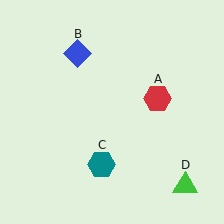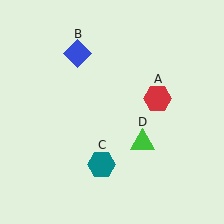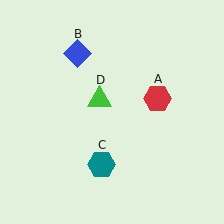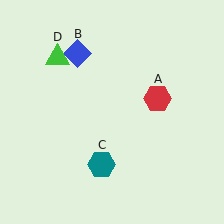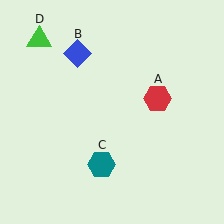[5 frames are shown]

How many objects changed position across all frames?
1 object changed position: green triangle (object D).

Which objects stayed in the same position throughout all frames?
Red hexagon (object A) and blue diamond (object B) and teal hexagon (object C) remained stationary.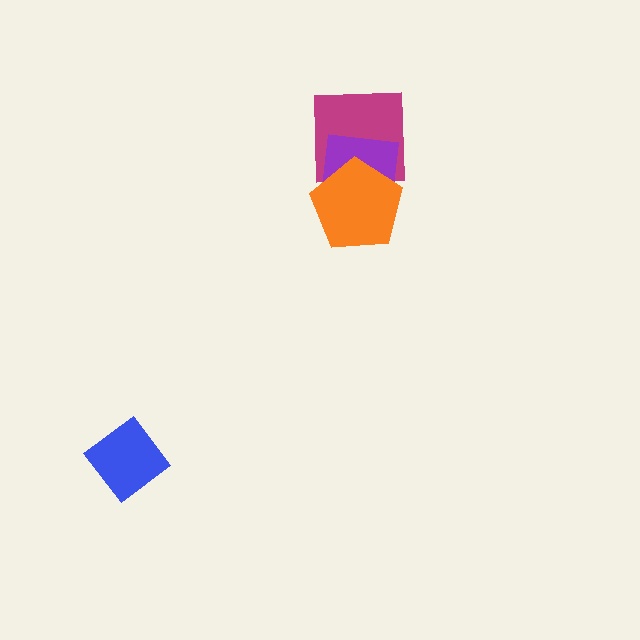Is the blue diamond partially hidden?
No, no other shape covers it.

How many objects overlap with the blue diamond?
0 objects overlap with the blue diamond.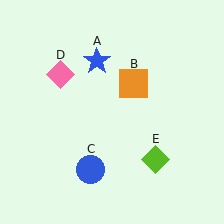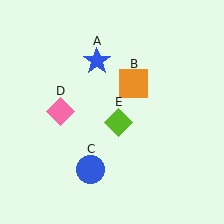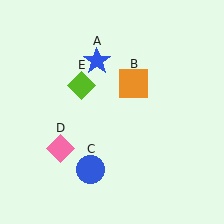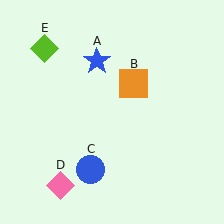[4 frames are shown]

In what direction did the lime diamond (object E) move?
The lime diamond (object E) moved up and to the left.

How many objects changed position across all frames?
2 objects changed position: pink diamond (object D), lime diamond (object E).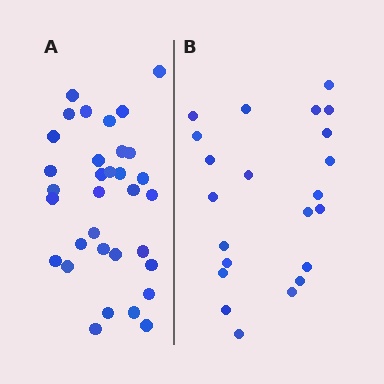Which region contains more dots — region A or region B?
Region A (the left region) has more dots.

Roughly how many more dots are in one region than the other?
Region A has roughly 12 or so more dots than region B.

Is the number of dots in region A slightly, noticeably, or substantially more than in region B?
Region A has substantially more. The ratio is roughly 1.5 to 1.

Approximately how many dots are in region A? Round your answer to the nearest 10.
About 30 dots. (The exact count is 33, which rounds to 30.)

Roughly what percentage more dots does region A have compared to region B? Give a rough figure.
About 50% more.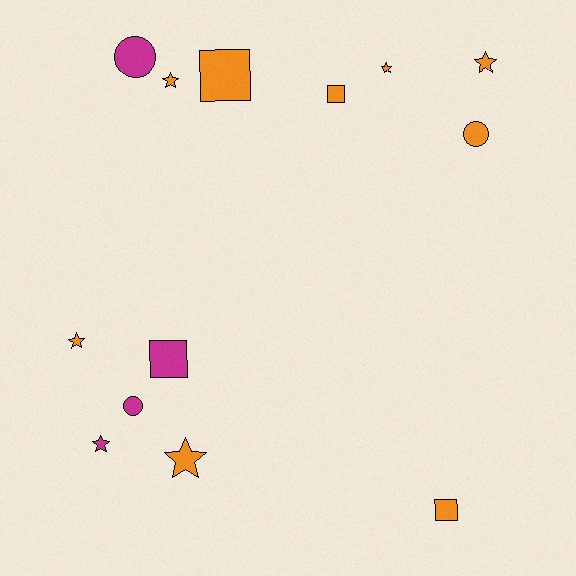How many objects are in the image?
There are 13 objects.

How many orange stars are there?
There are 5 orange stars.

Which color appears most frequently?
Orange, with 9 objects.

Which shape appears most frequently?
Star, with 6 objects.